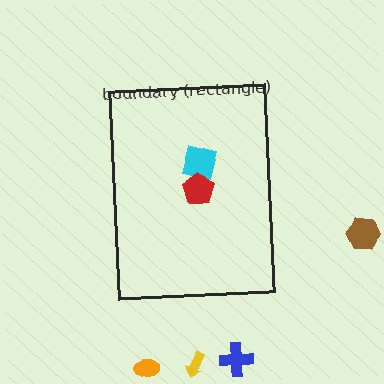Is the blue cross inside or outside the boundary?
Outside.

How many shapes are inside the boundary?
2 inside, 4 outside.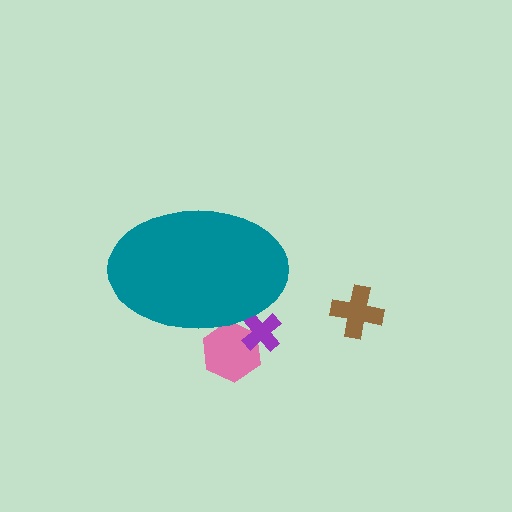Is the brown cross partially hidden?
No, the brown cross is fully visible.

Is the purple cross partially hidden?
Yes, the purple cross is partially hidden behind the teal ellipse.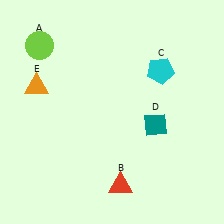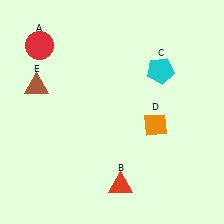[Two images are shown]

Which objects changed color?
A changed from lime to red. D changed from teal to orange. E changed from orange to brown.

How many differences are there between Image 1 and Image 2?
There are 3 differences between the two images.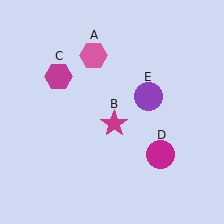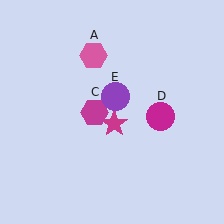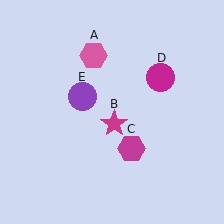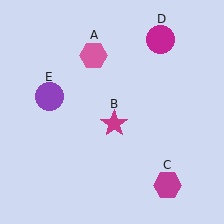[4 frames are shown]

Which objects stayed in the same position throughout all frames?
Pink hexagon (object A) and magenta star (object B) remained stationary.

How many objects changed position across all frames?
3 objects changed position: magenta hexagon (object C), magenta circle (object D), purple circle (object E).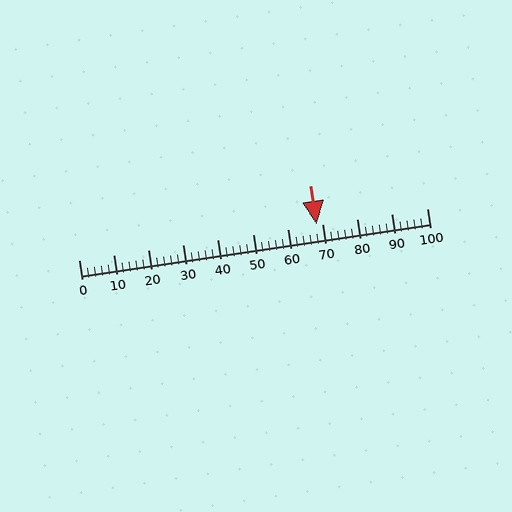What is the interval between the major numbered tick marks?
The major tick marks are spaced 10 units apart.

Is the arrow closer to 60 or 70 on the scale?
The arrow is closer to 70.